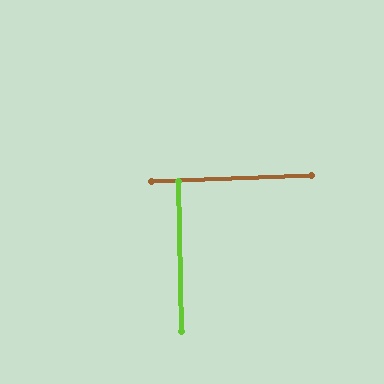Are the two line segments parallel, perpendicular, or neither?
Perpendicular — they meet at approximately 89°.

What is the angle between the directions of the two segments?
Approximately 89 degrees.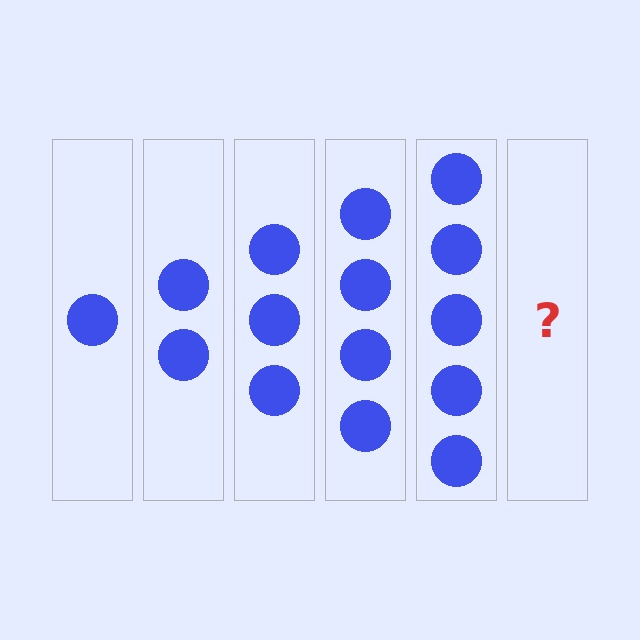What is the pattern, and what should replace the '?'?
The pattern is that each step adds one more circle. The '?' should be 6 circles.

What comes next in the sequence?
The next element should be 6 circles.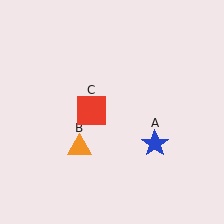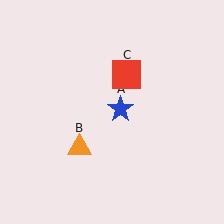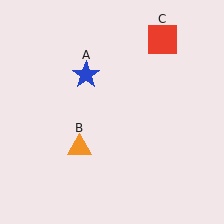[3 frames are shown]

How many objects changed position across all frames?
2 objects changed position: blue star (object A), red square (object C).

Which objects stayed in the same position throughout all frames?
Orange triangle (object B) remained stationary.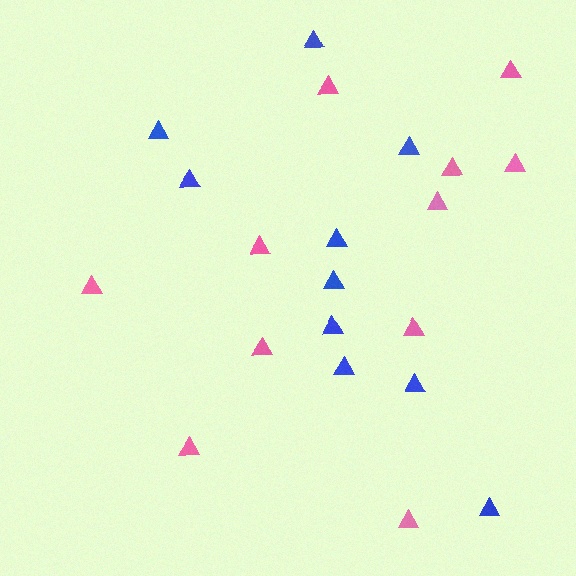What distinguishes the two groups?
There are 2 groups: one group of blue triangles (10) and one group of pink triangles (11).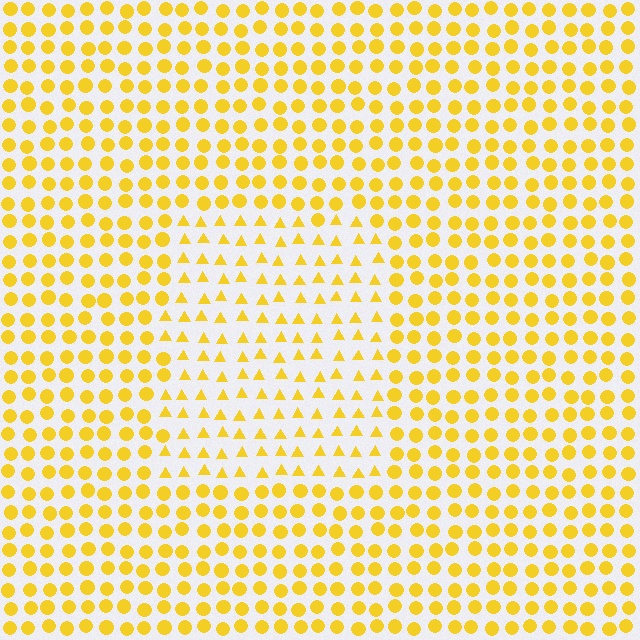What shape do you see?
I see a rectangle.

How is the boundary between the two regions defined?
The boundary is defined by a change in element shape: triangles inside vs. circles outside. All elements share the same color and spacing.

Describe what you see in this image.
The image is filled with small yellow elements arranged in a uniform grid. A rectangle-shaped region contains triangles, while the surrounding area contains circles. The boundary is defined purely by the change in element shape.